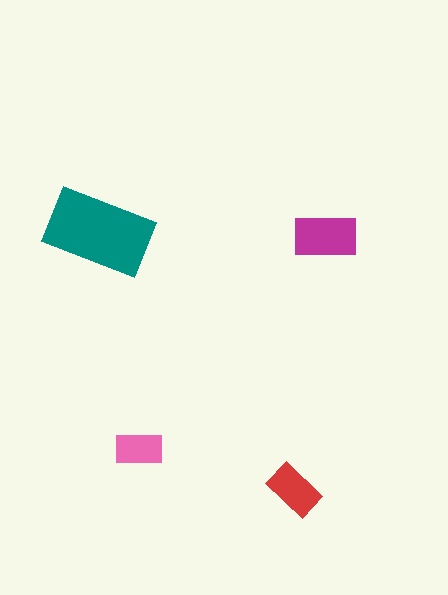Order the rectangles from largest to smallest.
the teal one, the magenta one, the red one, the pink one.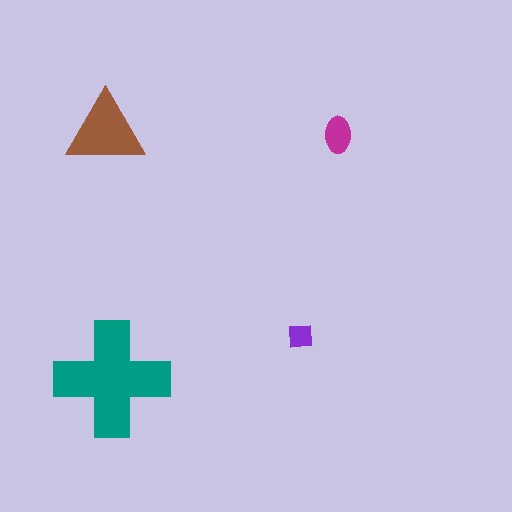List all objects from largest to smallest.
The teal cross, the brown triangle, the magenta ellipse, the purple square.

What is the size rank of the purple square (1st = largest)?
4th.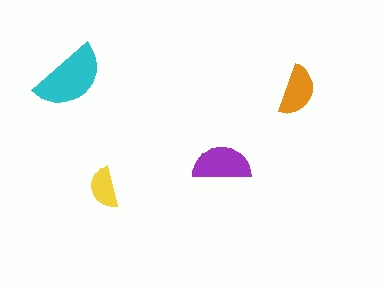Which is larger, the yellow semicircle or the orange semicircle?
The orange one.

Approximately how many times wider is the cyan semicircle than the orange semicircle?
About 1.5 times wider.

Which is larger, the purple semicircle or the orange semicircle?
The purple one.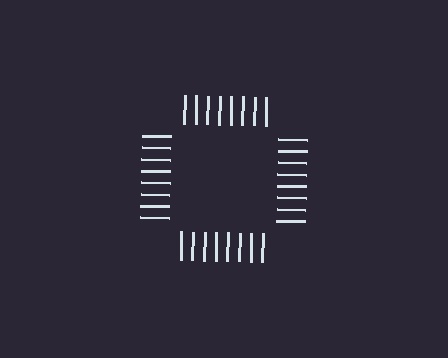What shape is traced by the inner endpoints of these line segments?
An illusory square — the line segments terminate on its edges but no continuous stroke is drawn.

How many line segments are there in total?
32 — 8 along each of the 4 edges.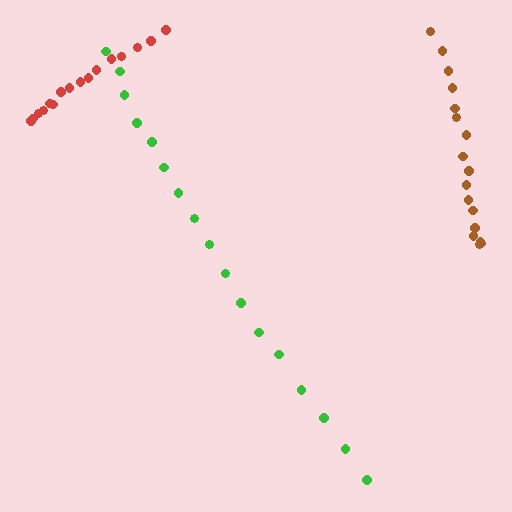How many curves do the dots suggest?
There are 3 distinct paths.